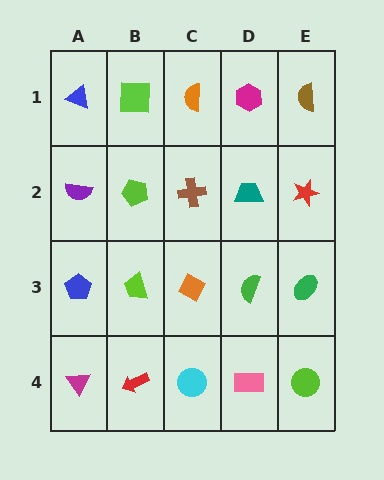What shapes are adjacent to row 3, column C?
A brown cross (row 2, column C), a cyan circle (row 4, column C), a lime trapezoid (row 3, column B), a green semicircle (row 3, column D).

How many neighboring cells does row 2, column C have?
4.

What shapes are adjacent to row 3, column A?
A purple semicircle (row 2, column A), a magenta triangle (row 4, column A), a lime trapezoid (row 3, column B).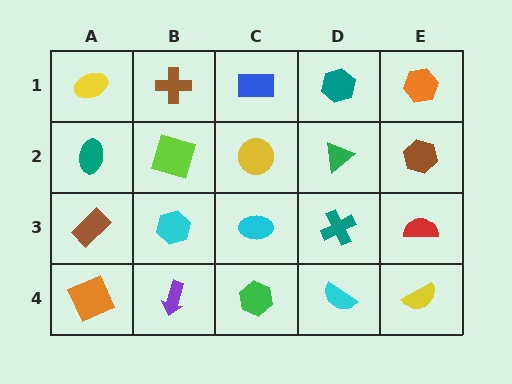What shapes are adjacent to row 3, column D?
A green triangle (row 2, column D), a cyan semicircle (row 4, column D), a cyan ellipse (row 3, column C), a red semicircle (row 3, column E).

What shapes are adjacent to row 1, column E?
A brown hexagon (row 2, column E), a teal hexagon (row 1, column D).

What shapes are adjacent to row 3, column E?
A brown hexagon (row 2, column E), a yellow semicircle (row 4, column E), a teal cross (row 3, column D).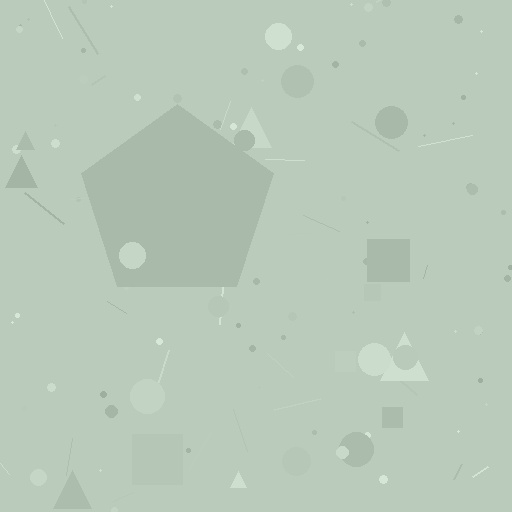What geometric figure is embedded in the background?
A pentagon is embedded in the background.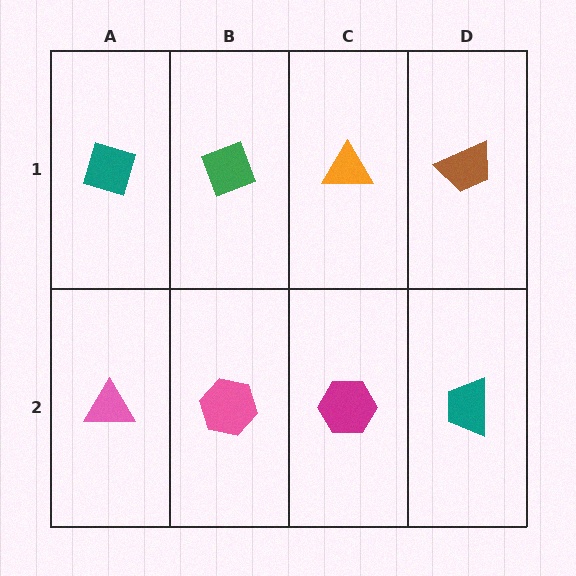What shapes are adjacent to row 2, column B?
A green diamond (row 1, column B), a pink triangle (row 2, column A), a magenta hexagon (row 2, column C).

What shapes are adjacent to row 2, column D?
A brown trapezoid (row 1, column D), a magenta hexagon (row 2, column C).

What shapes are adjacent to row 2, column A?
A teal diamond (row 1, column A), a pink hexagon (row 2, column B).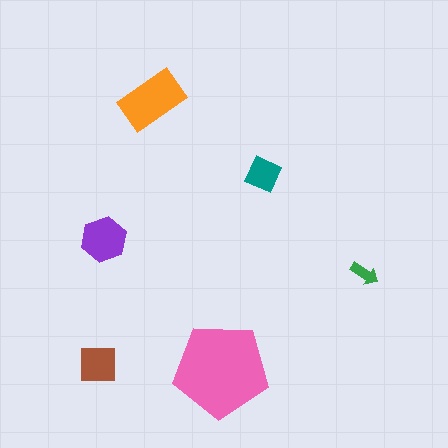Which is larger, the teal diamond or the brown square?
The brown square.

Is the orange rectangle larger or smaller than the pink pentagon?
Smaller.